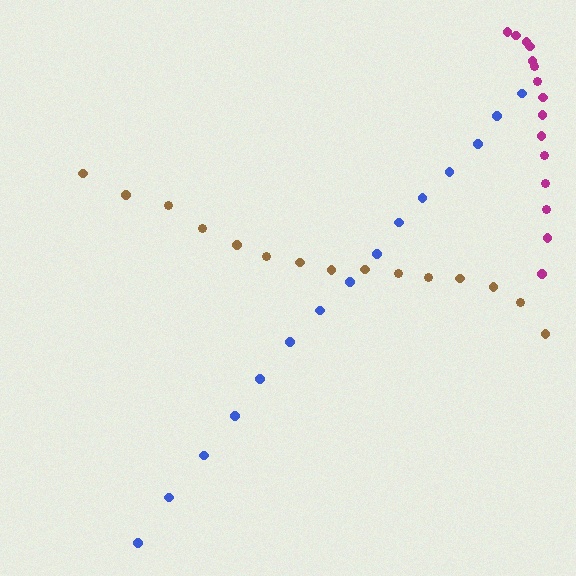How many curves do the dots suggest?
There are 3 distinct paths.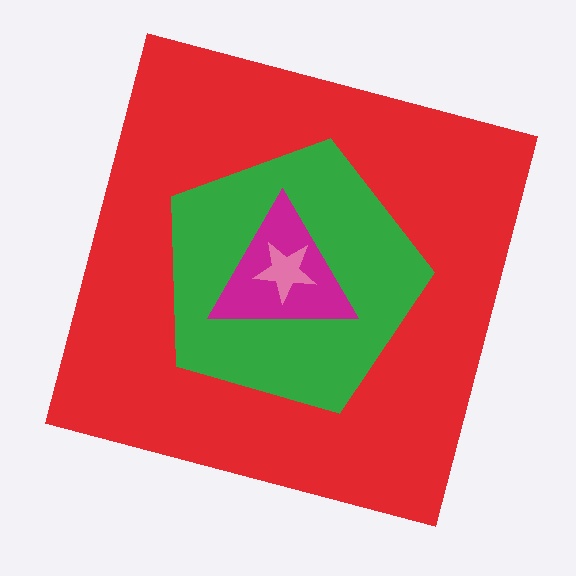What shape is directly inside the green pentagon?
The magenta triangle.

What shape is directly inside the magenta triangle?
The pink star.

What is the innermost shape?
The pink star.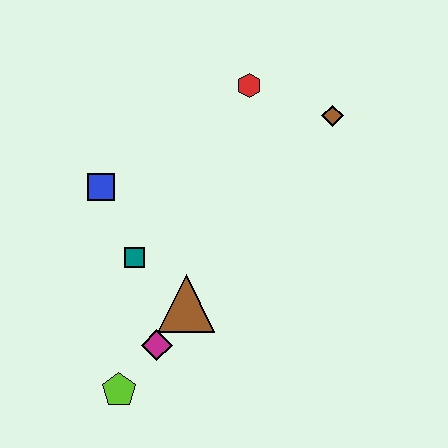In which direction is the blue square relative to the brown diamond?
The blue square is to the left of the brown diamond.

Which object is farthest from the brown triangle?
The brown diamond is farthest from the brown triangle.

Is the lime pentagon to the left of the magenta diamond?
Yes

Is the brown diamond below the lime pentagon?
No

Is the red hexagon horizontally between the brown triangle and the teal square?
No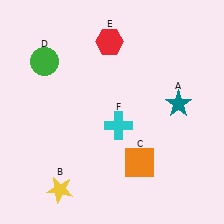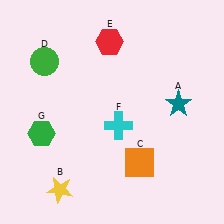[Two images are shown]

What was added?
A green hexagon (G) was added in Image 2.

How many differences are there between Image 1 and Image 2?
There is 1 difference between the two images.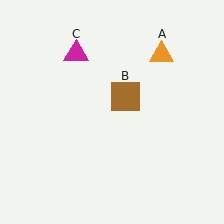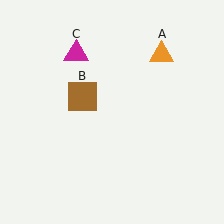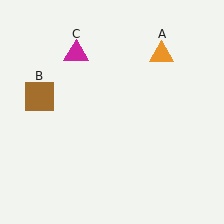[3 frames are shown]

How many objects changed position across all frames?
1 object changed position: brown square (object B).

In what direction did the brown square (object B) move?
The brown square (object B) moved left.